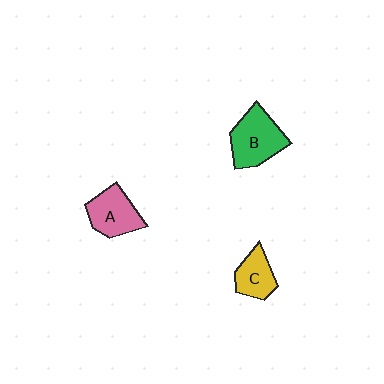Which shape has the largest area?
Shape B (green).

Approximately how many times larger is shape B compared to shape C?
Approximately 1.6 times.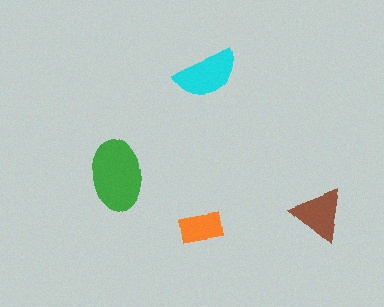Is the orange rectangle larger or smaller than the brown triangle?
Smaller.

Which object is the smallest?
The orange rectangle.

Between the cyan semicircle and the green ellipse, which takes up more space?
The green ellipse.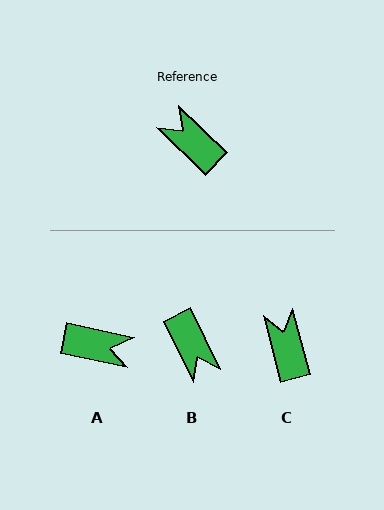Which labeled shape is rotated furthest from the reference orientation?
B, about 160 degrees away.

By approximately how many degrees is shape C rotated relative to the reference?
Approximately 31 degrees clockwise.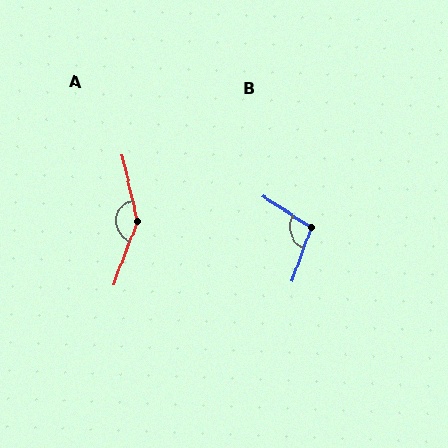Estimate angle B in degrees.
Approximately 103 degrees.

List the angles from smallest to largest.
B (103°), A (146°).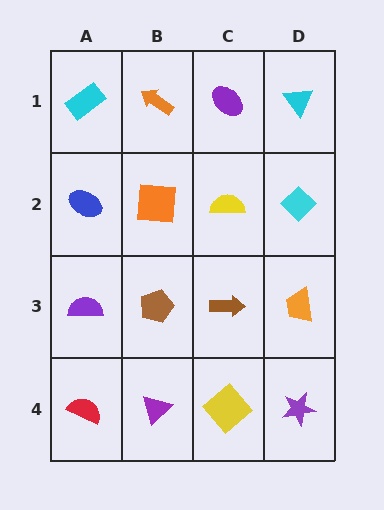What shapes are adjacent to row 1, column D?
A cyan diamond (row 2, column D), a purple ellipse (row 1, column C).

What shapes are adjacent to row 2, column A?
A cyan rectangle (row 1, column A), a purple semicircle (row 3, column A), an orange square (row 2, column B).